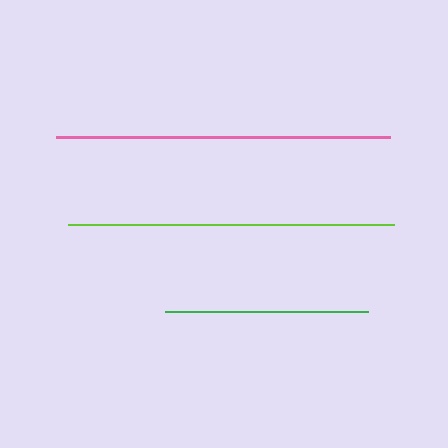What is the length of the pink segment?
The pink segment is approximately 334 pixels long.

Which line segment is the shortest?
The green line is the shortest at approximately 203 pixels.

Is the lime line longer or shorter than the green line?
The lime line is longer than the green line.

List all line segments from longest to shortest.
From longest to shortest: pink, lime, green.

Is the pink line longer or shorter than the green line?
The pink line is longer than the green line.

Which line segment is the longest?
The pink line is the longest at approximately 334 pixels.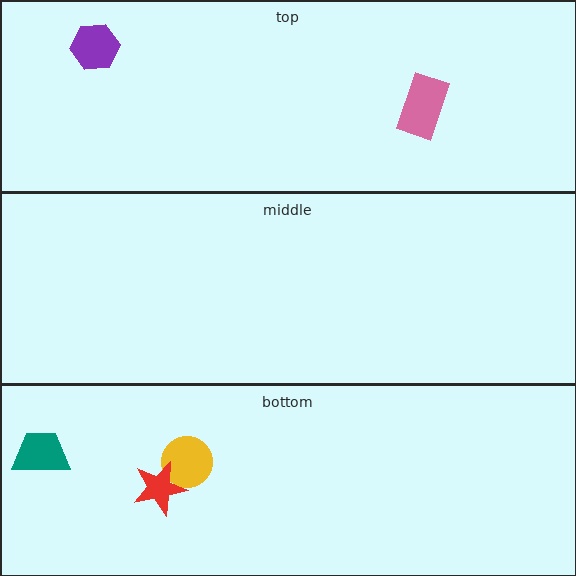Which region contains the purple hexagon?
The top region.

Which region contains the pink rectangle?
The top region.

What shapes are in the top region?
The purple hexagon, the pink rectangle.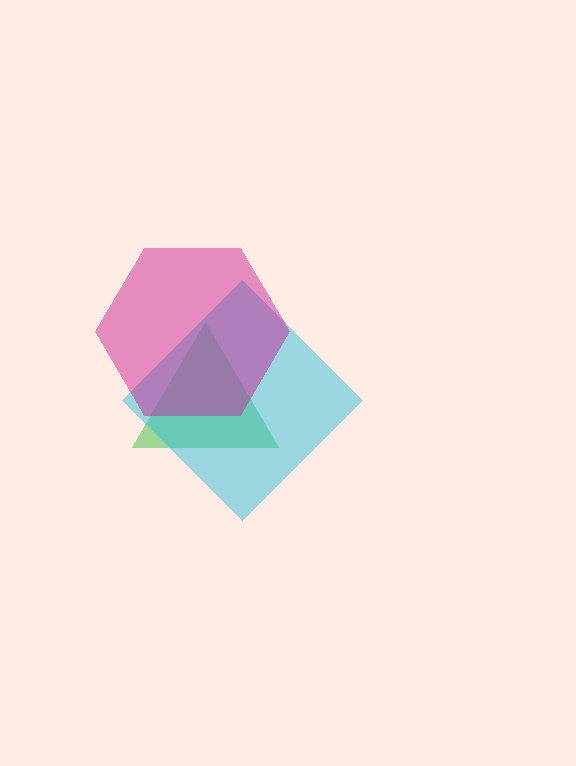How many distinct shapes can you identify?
There are 3 distinct shapes: a green triangle, a cyan diamond, a magenta hexagon.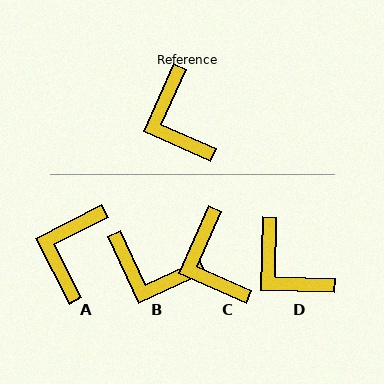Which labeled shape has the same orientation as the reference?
C.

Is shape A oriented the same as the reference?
No, it is off by about 39 degrees.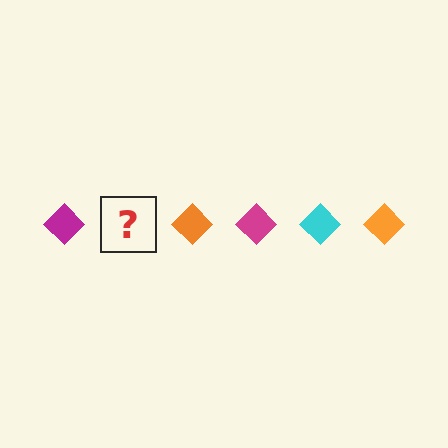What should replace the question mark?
The question mark should be replaced with a cyan diamond.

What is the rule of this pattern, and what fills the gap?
The rule is that the pattern cycles through magenta, cyan, orange diamonds. The gap should be filled with a cyan diamond.